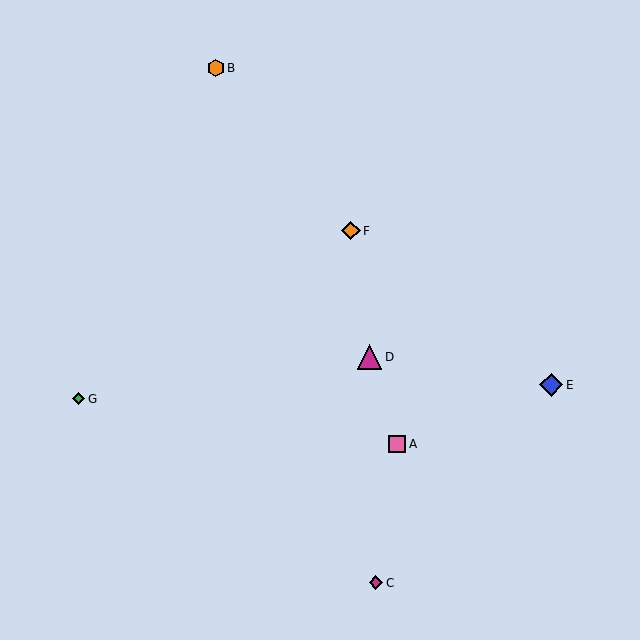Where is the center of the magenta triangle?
The center of the magenta triangle is at (369, 357).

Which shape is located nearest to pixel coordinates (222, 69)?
The orange hexagon (labeled B) at (216, 68) is nearest to that location.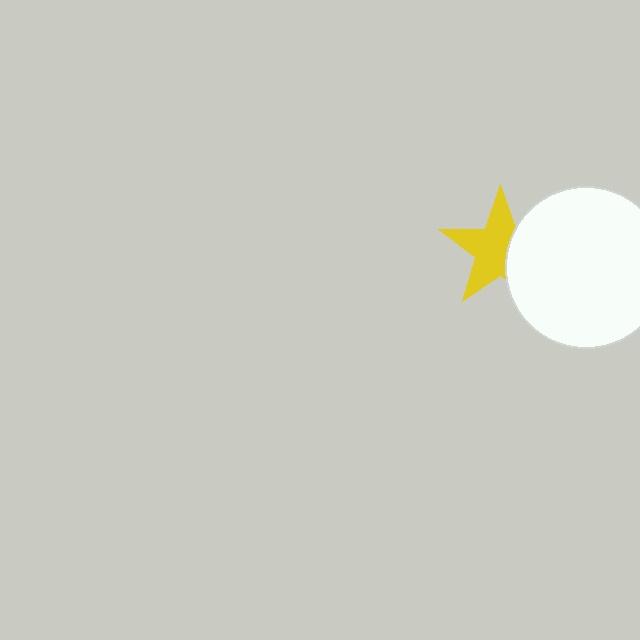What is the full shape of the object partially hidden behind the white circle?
The partially hidden object is a yellow star.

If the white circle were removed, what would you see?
You would see the complete yellow star.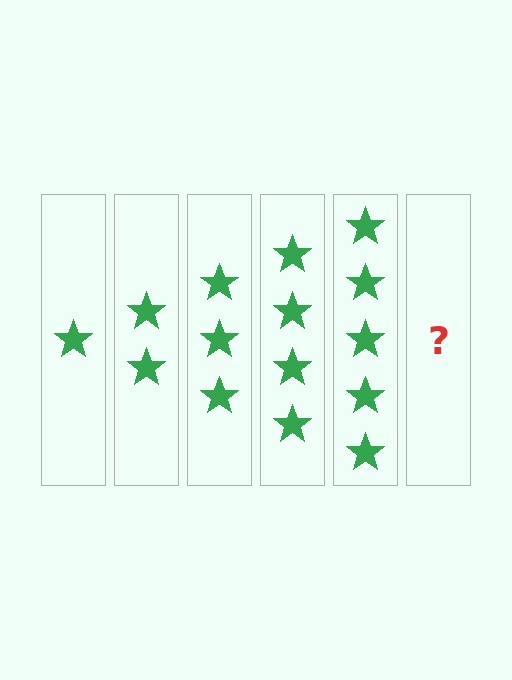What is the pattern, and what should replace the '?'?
The pattern is that each step adds one more star. The '?' should be 6 stars.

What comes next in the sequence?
The next element should be 6 stars.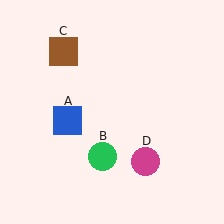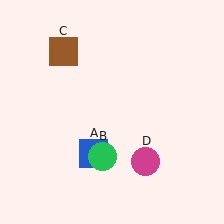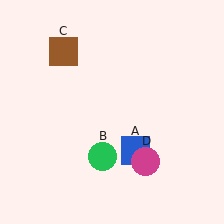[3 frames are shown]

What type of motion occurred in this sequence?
The blue square (object A) rotated counterclockwise around the center of the scene.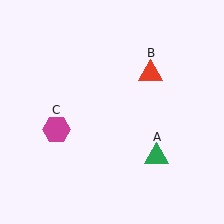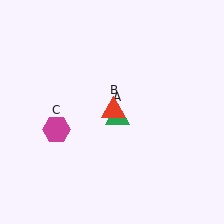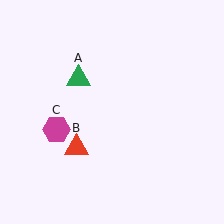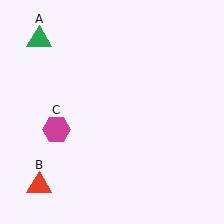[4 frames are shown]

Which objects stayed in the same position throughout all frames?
Magenta hexagon (object C) remained stationary.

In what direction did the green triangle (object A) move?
The green triangle (object A) moved up and to the left.